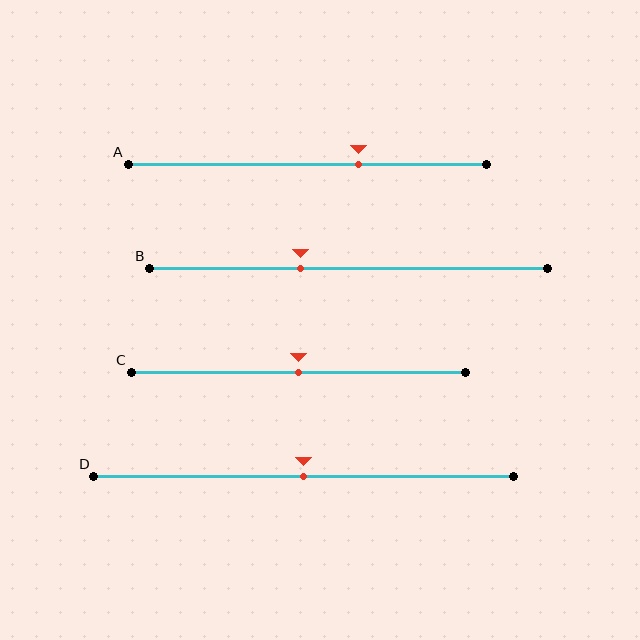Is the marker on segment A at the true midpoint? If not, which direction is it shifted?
No, the marker on segment A is shifted to the right by about 14% of the segment length.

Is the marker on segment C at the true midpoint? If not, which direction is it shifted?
Yes, the marker on segment C is at the true midpoint.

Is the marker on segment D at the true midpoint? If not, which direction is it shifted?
Yes, the marker on segment D is at the true midpoint.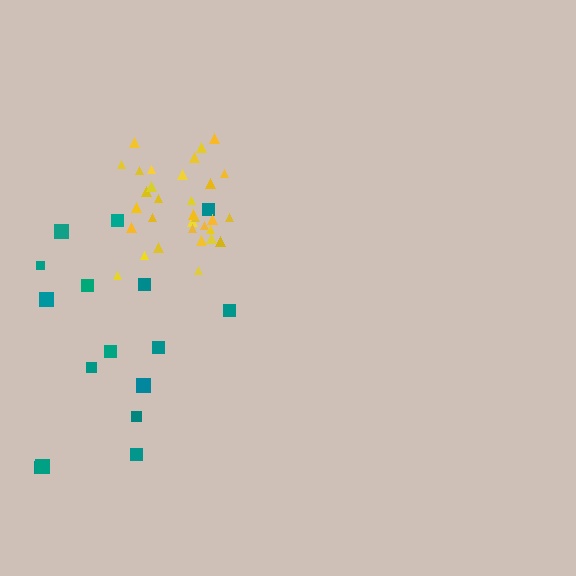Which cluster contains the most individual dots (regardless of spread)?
Yellow (32).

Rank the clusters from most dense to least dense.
yellow, teal.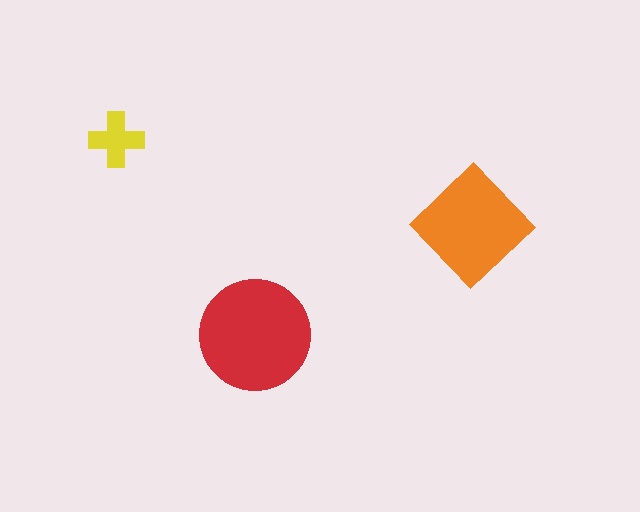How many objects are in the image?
There are 3 objects in the image.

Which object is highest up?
The yellow cross is topmost.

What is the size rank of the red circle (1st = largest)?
1st.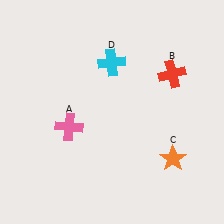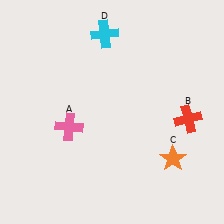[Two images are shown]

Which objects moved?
The objects that moved are: the red cross (B), the cyan cross (D).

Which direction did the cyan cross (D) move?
The cyan cross (D) moved up.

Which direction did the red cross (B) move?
The red cross (B) moved down.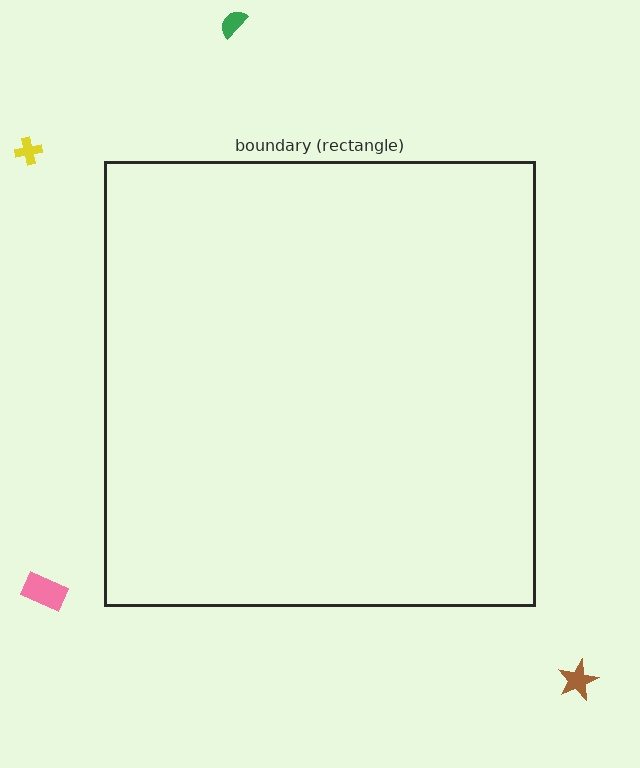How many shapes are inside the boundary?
0 inside, 4 outside.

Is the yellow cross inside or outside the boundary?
Outside.